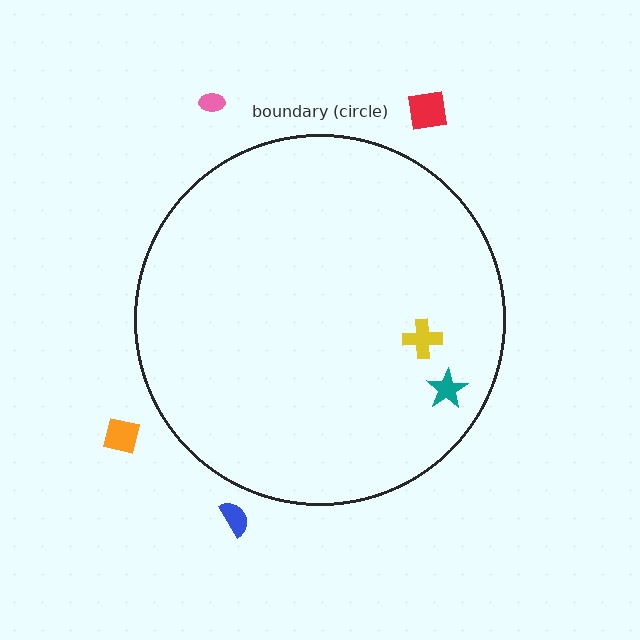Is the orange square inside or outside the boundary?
Outside.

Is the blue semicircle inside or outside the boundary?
Outside.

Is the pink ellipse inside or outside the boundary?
Outside.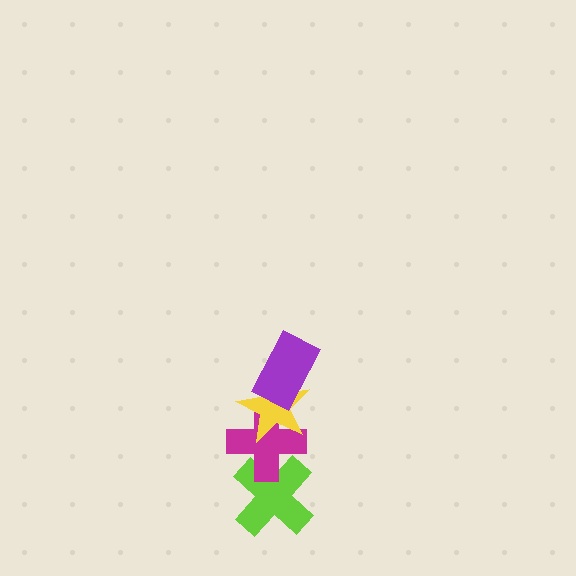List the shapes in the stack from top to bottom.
From top to bottom: the purple rectangle, the yellow star, the magenta cross, the lime cross.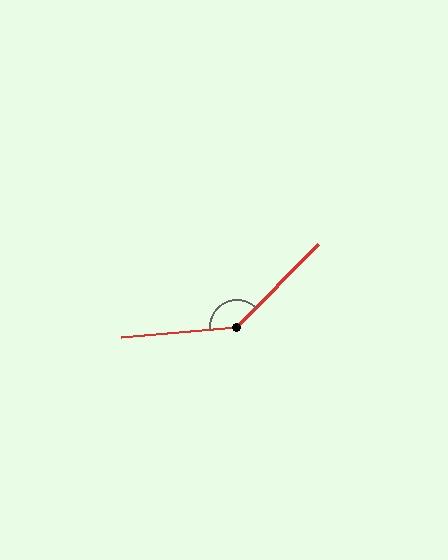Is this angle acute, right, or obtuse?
It is obtuse.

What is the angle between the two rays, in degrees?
Approximately 140 degrees.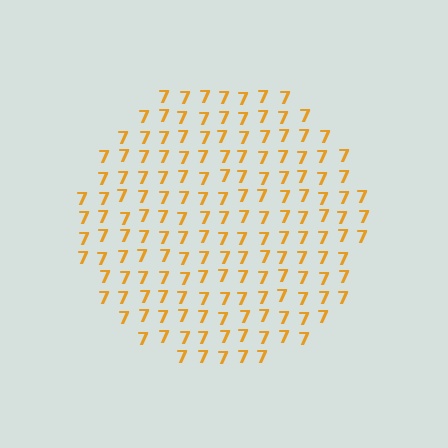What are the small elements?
The small elements are digit 7's.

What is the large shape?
The large shape is a circle.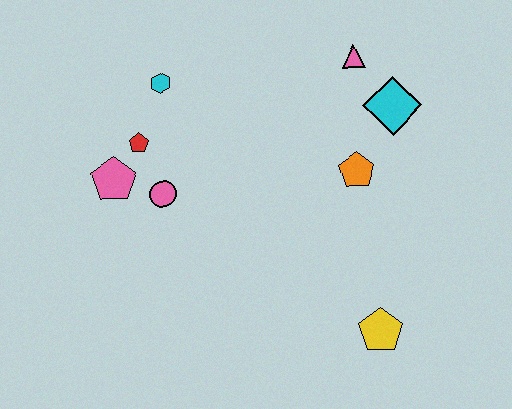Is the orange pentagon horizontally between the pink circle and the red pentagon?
No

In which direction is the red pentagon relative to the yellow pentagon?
The red pentagon is to the left of the yellow pentagon.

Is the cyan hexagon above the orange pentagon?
Yes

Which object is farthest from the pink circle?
The yellow pentagon is farthest from the pink circle.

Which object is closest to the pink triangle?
The cyan diamond is closest to the pink triangle.